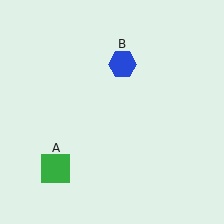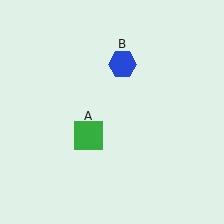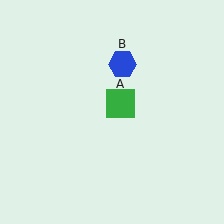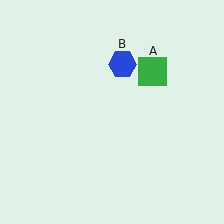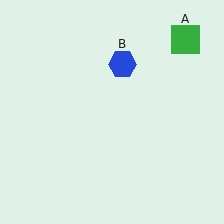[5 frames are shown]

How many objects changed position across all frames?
1 object changed position: green square (object A).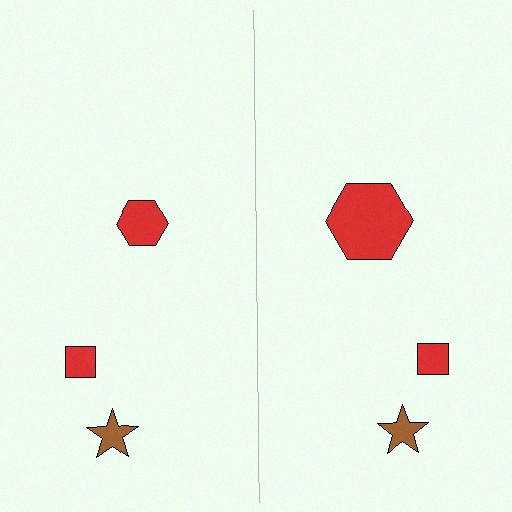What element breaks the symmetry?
The red hexagon on the right side has a different size than its mirror counterpart.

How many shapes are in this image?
There are 6 shapes in this image.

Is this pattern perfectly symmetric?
No, the pattern is not perfectly symmetric. The red hexagon on the right side has a different size than its mirror counterpart.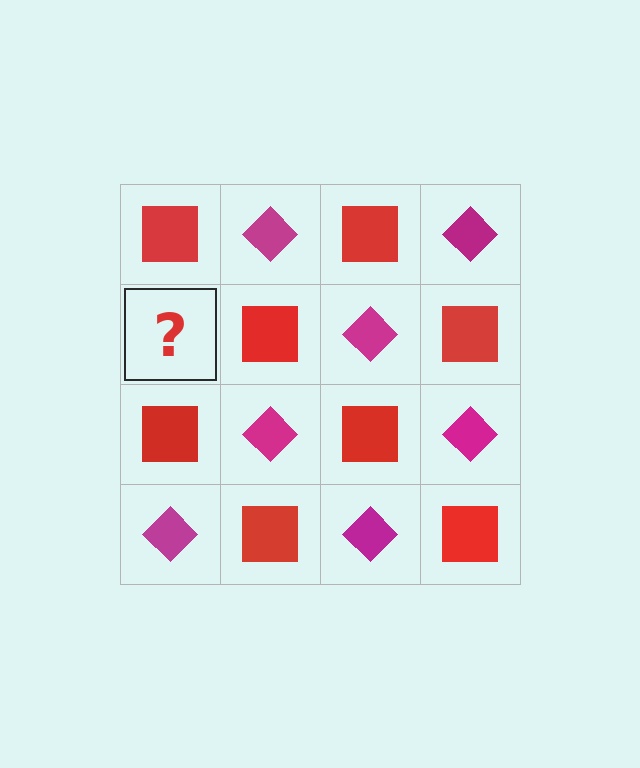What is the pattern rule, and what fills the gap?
The rule is that it alternates red square and magenta diamond in a checkerboard pattern. The gap should be filled with a magenta diamond.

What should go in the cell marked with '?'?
The missing cell should contain a magenta diamond.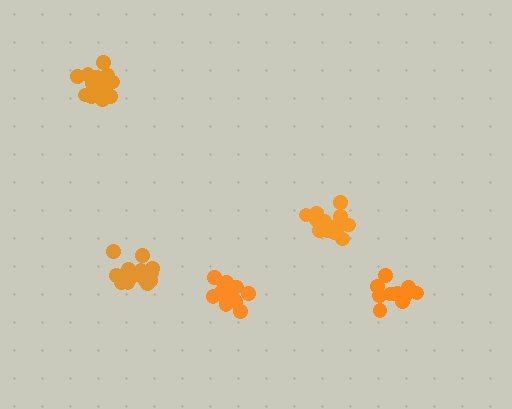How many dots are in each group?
Group 1: 16 dots, Group 2: 13 dots, Group 3: 14 dots, Group 4: 17 dots, Group 5: 17 dots (77 total).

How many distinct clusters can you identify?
There are 5 distinct clusters.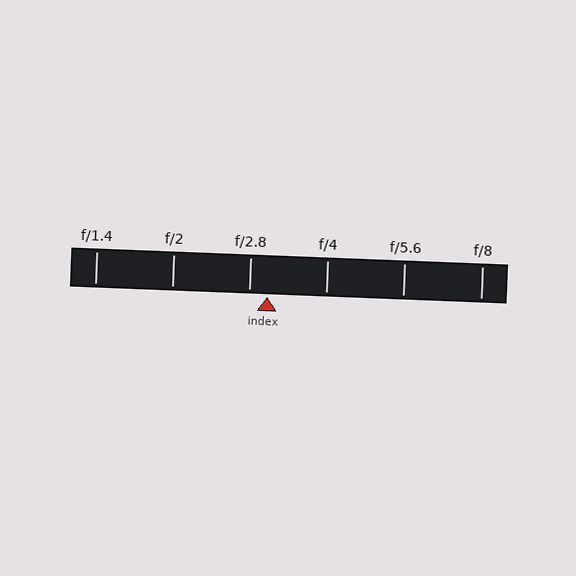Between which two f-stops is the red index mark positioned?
The index mark is between f/2.8 and f/4.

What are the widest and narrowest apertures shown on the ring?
The widest aperture shown is f/1.4 and the narrowest is f/8.